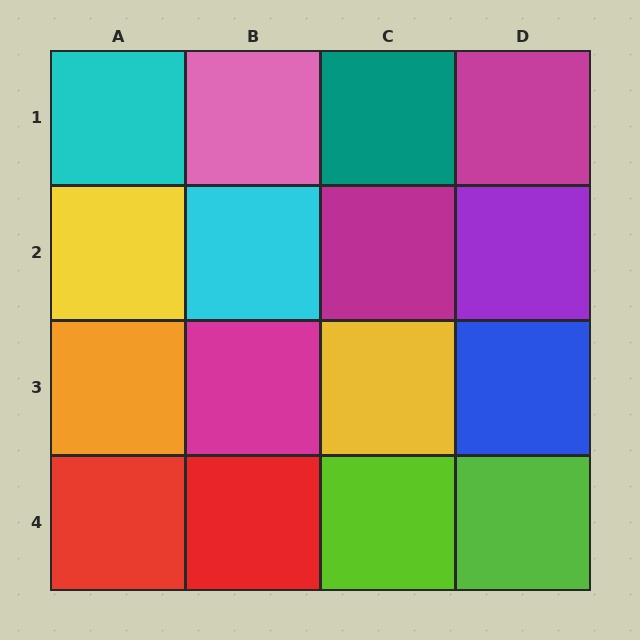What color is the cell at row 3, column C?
Yellow.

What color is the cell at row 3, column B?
Magenta.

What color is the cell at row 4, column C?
Lime.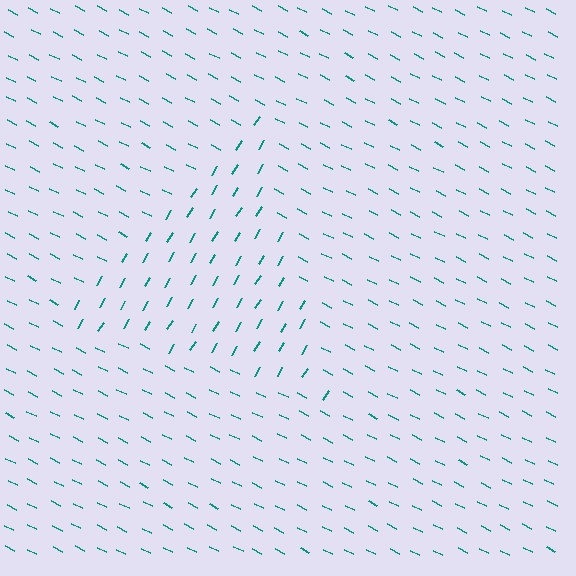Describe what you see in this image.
The image is filled with small teal line segments. A triangle region in the image has lines oriented differently from the surrounding lines, creating a visible texture boundary.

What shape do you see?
I see a triangle.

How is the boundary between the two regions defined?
The boundary is defined purely by a change in line orientation (approximately 86 degrees difference). All lines are the same color and thickness.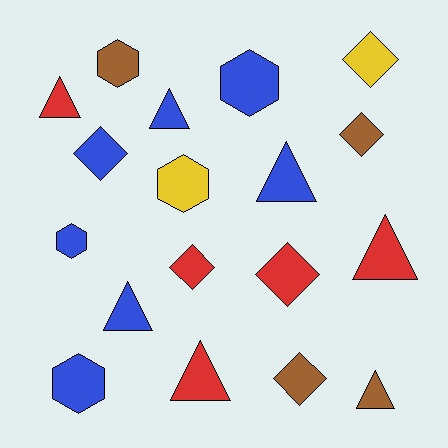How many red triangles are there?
There are 3 red triangles.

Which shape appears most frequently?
Triangle, with 7 objects.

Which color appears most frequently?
Blue, with 7 objects.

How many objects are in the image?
There are 18 objects.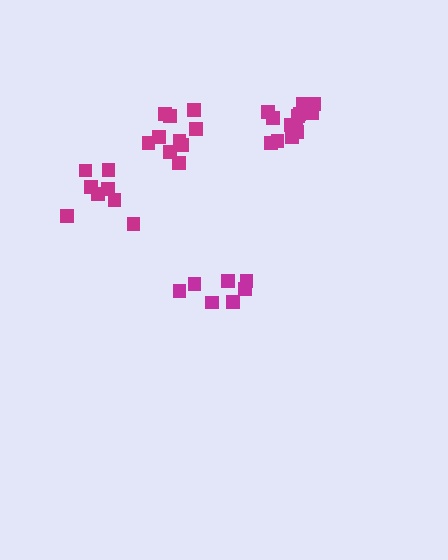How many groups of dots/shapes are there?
There are 4 groups.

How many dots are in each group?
Group 1: 7 dots, Group 2: 8 dots, Group 3: 10 dots, Group 4: 13 dots (38 total).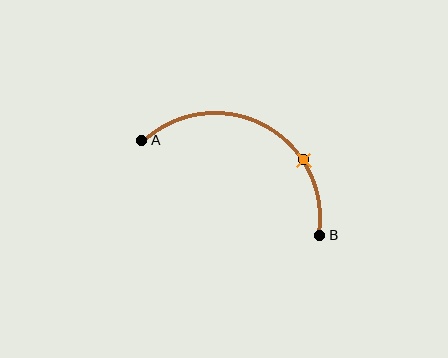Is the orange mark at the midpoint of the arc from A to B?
No. The orange mark lies on the arc but is closer to endpoint B. The arc midpoint would be at the point on the curve equidistant along the arc from both A and B.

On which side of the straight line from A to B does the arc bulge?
The arc bulges above the straight line connecting A and B.